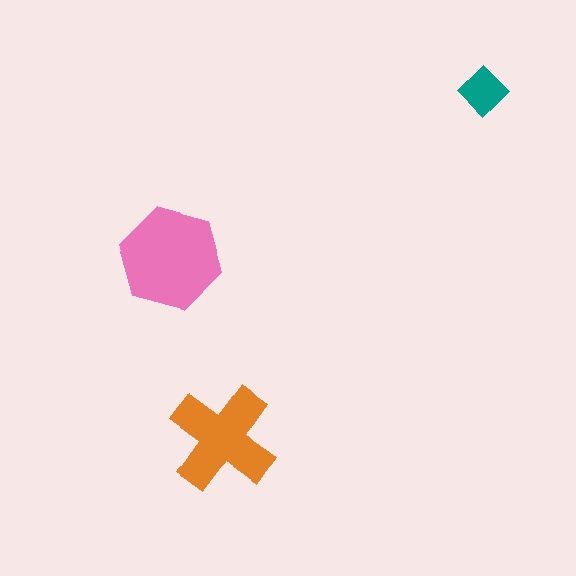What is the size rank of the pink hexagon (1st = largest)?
1st.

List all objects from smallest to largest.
The teal diamond, the orange cross, the pink hexagon.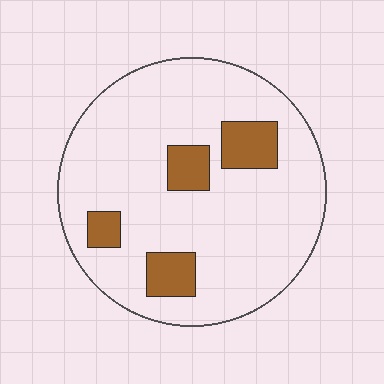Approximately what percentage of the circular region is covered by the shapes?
Approximately 15%.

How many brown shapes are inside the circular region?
4.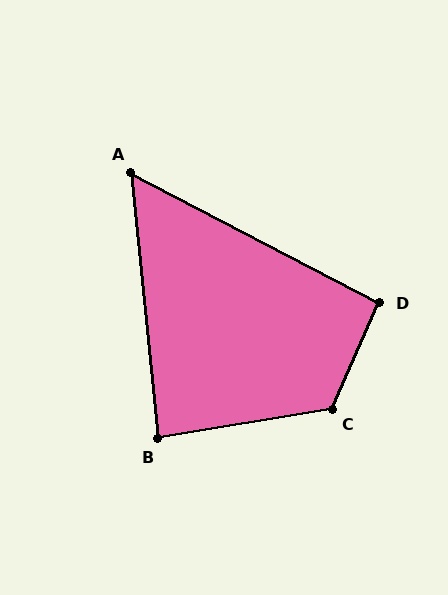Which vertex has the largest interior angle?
C, at approximately 123 degrees.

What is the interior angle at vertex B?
Approximately 86 degrees (approximately right).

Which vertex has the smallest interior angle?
A, at approximately 57 degrees.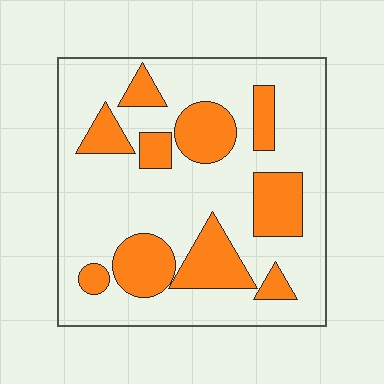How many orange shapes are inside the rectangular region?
10.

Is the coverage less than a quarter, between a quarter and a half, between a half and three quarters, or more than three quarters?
Between a quarter and a half.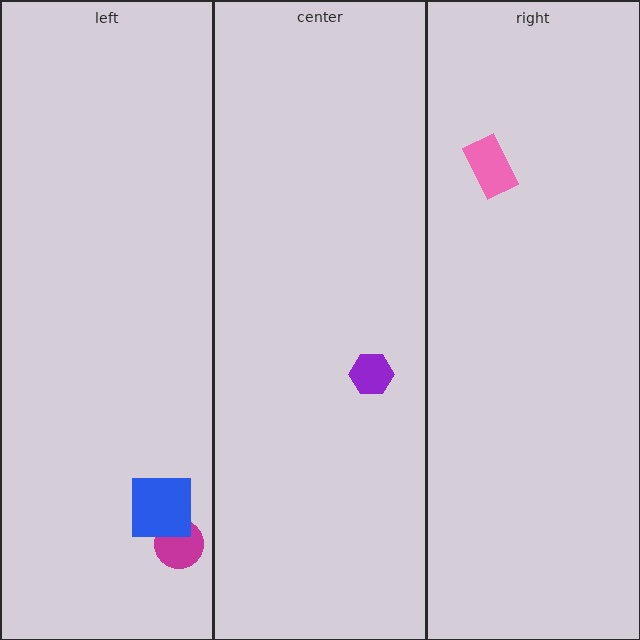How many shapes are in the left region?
2.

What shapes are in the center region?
The purple hexagon.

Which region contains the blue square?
The left region.